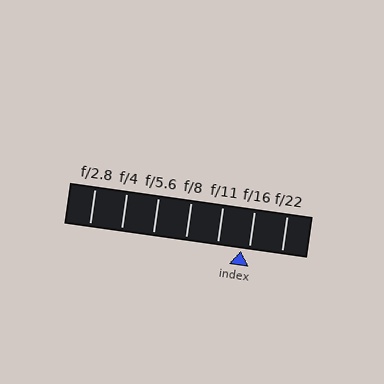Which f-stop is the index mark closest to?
The index mark is closest to f/16.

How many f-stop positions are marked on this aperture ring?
There are 7 f-stop positions marked.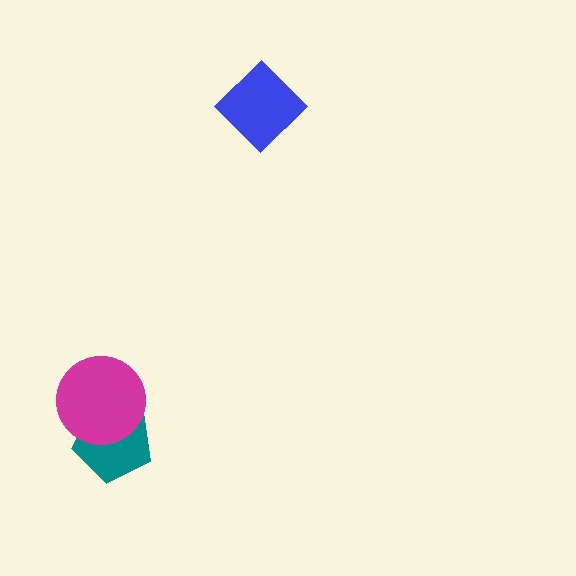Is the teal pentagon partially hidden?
Yes, it is partially covered by another shape.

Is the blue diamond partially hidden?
No, no other shape covers it.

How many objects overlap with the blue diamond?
0 objects overlap with the blue diamond.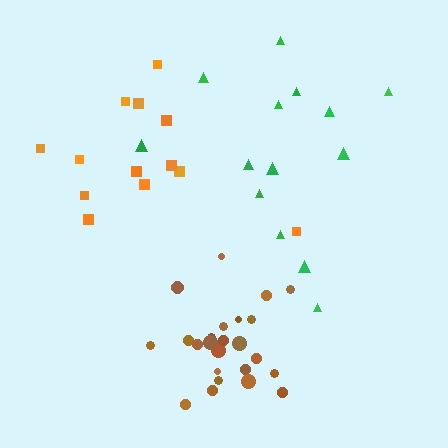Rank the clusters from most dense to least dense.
brown, orange, green.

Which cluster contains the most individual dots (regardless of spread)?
Brown (24).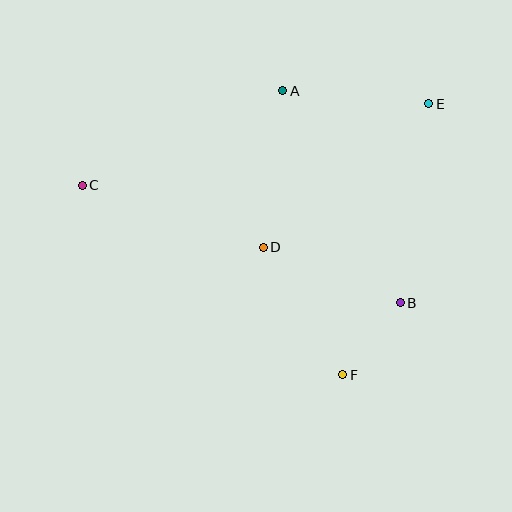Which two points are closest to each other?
Points B and F are closest to each other.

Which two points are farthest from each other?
Points C and E are farthest from each other.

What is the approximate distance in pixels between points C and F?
The distance between C and F is approximately 322 pixels.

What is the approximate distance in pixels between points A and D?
The distance between A and D is approximately 158 pixels.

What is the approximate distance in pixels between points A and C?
The distance between A and C is approximately 221 pixels.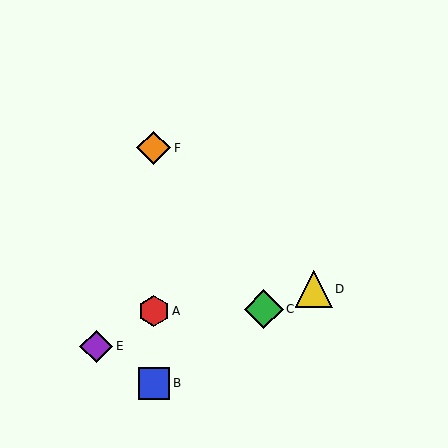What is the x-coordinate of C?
Object C is at x≈264.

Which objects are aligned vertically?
Objects A, B, F are aligned vertically.